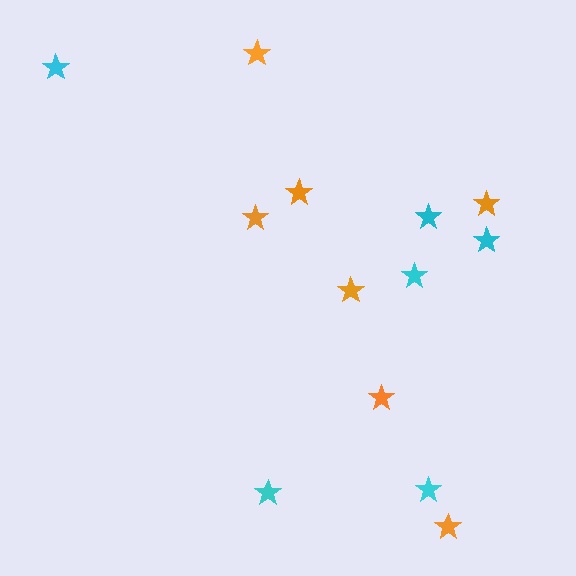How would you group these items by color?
There are 2 groups: one group of orange stars (7) and one group of cyan stars (6).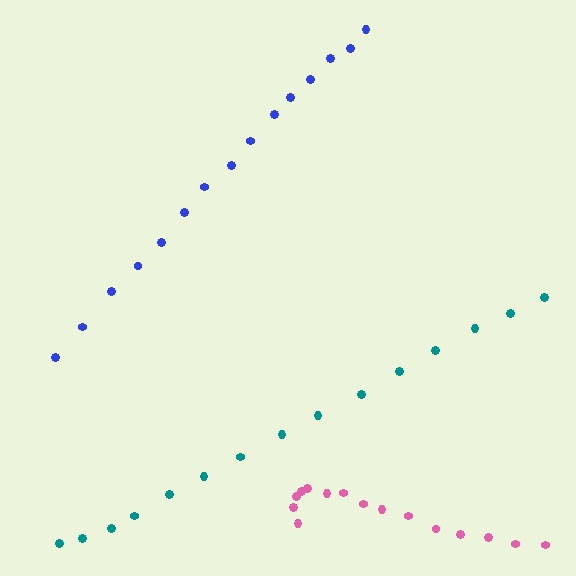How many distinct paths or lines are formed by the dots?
There are 3 distinct paths.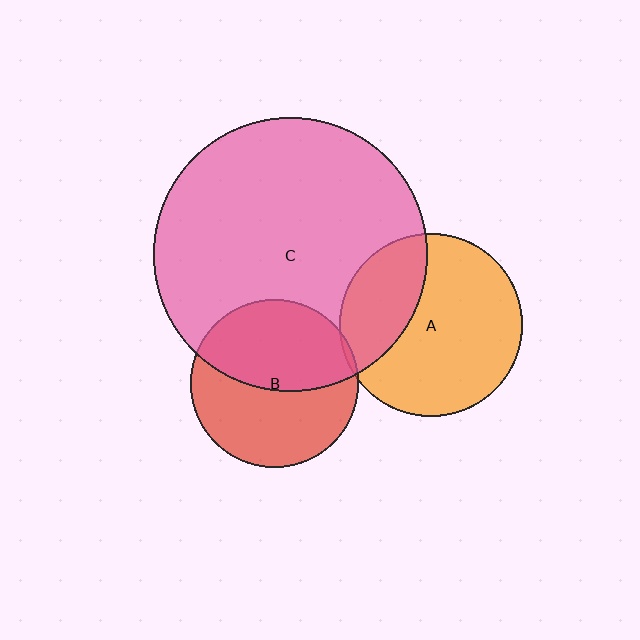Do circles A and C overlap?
Yes.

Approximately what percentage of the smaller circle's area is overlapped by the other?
Approximately 30%.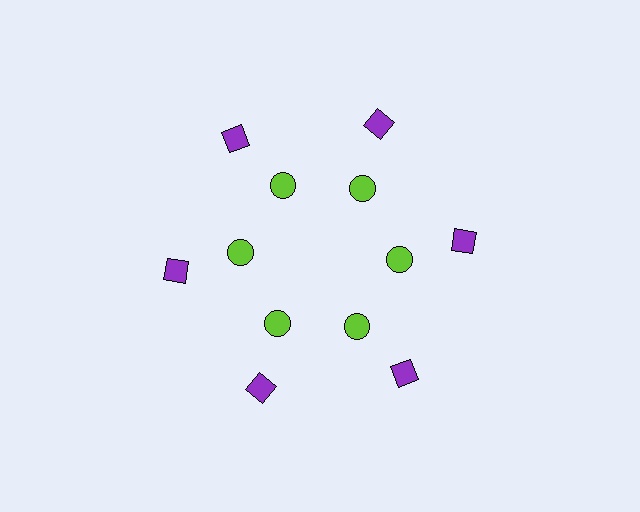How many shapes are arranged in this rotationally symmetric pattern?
There are 12 shapes, arranged in 6 groups of 2.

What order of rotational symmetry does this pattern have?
This pattern has 6-fold rotational symmetry.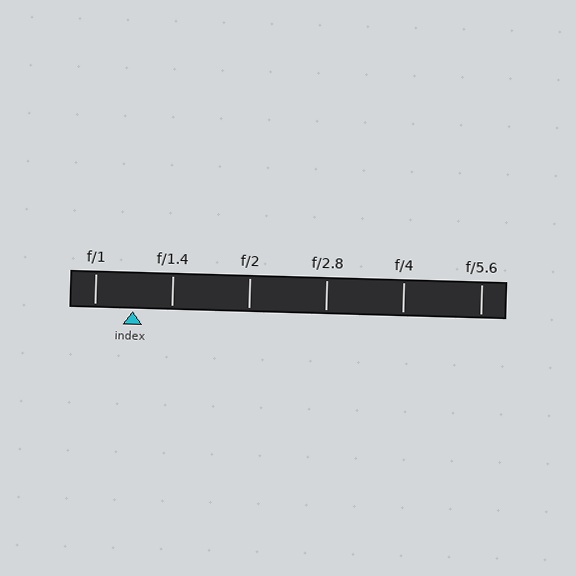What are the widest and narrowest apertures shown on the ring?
The widest aperture shown is f/1 and the narrowest is f/5.6.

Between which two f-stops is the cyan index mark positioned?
The index mark is between f/1 and f/1.4.